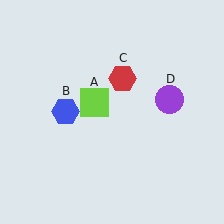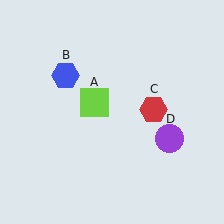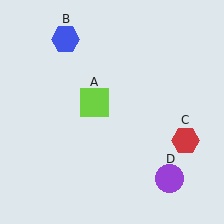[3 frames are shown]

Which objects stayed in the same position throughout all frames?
Lime square (object A) remained stationary.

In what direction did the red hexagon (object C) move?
The red hexagon (object C) moved down and to the right.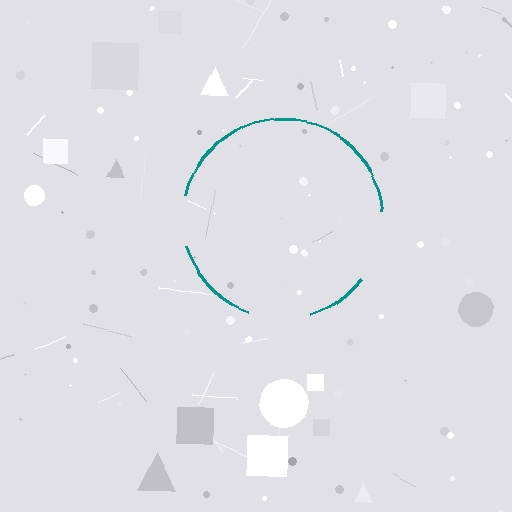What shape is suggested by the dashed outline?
The dashed outline suggests a circle.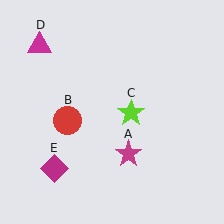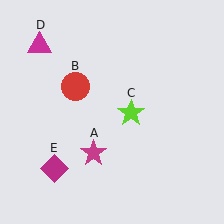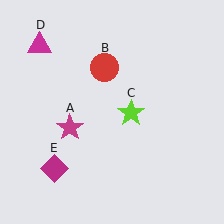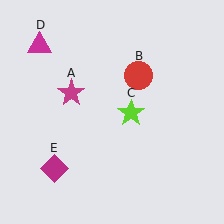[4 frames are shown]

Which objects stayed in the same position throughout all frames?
Lime star (object C) and magenta triangle (object D) and magenta diamond (object E) remained stationary.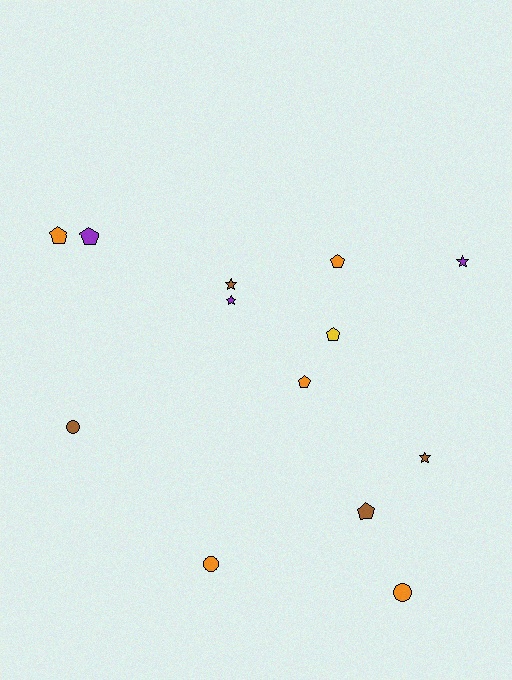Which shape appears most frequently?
Pentagon, with 6 objects.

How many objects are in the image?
There are 13 objects.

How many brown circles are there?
There is 1 brown circle.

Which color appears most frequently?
Orange, with 5 objects.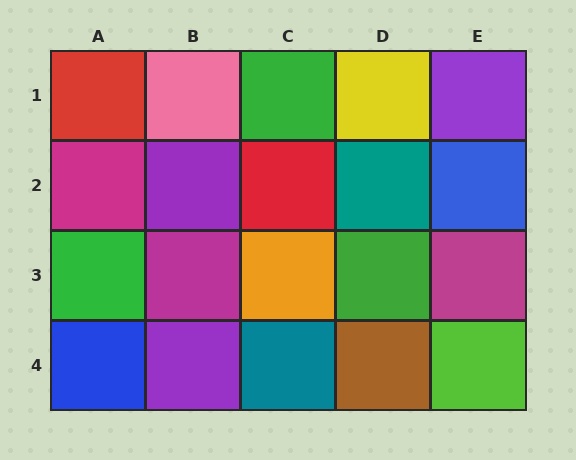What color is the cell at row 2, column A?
Magenta.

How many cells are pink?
1 cell is pink.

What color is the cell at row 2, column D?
Teal.